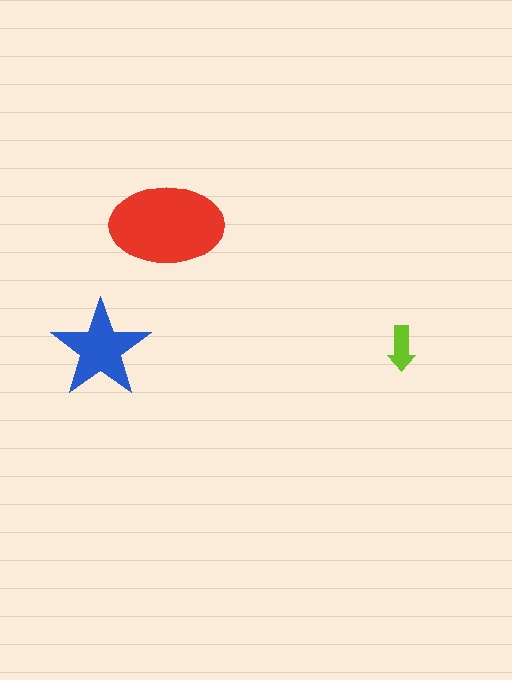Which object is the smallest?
The lime arrow.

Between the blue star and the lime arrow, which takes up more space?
The blue star.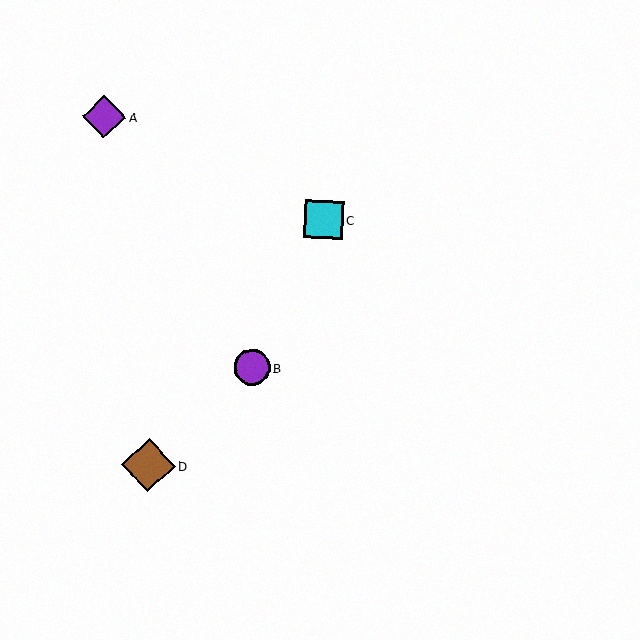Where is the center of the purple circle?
The center of the purple circle is at (252, 368).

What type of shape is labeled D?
Shape D is a brown diamond.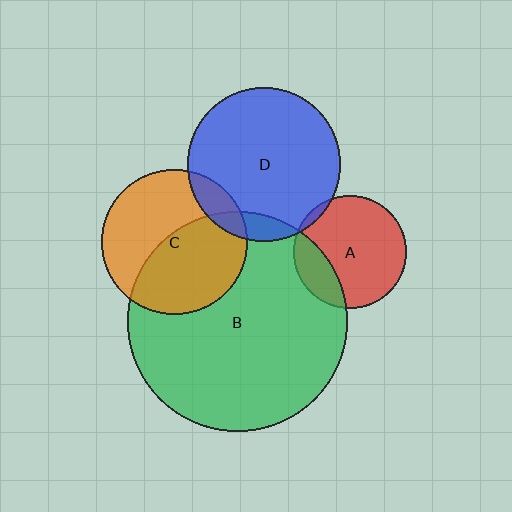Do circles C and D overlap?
Yes.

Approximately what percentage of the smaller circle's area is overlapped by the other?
Approximately 10%.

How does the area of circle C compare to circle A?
Approximately 1.7 times.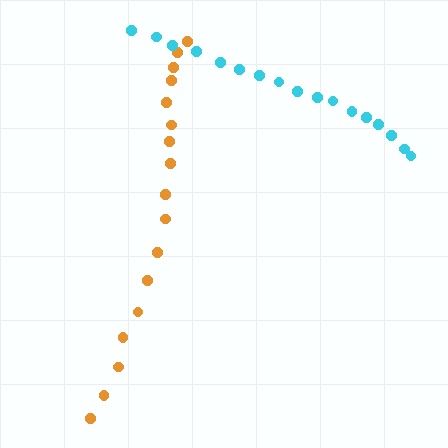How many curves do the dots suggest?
There are 2 distinct paths.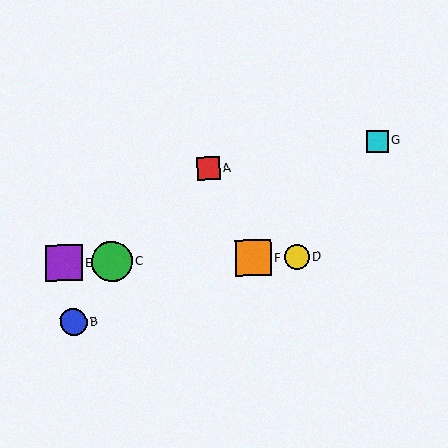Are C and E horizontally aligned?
Yes, both are at y≈262.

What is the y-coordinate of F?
Object F is at y≈258.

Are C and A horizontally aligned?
No, C is at y≈262 and A is at y≈168.